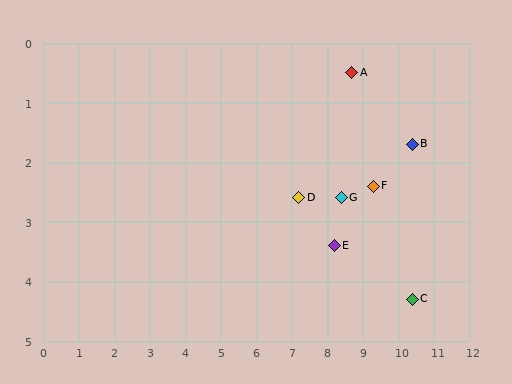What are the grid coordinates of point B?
Point B is at approximately (10.4, 1.7).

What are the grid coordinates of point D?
Point D is at approximately (7.2, 2.6).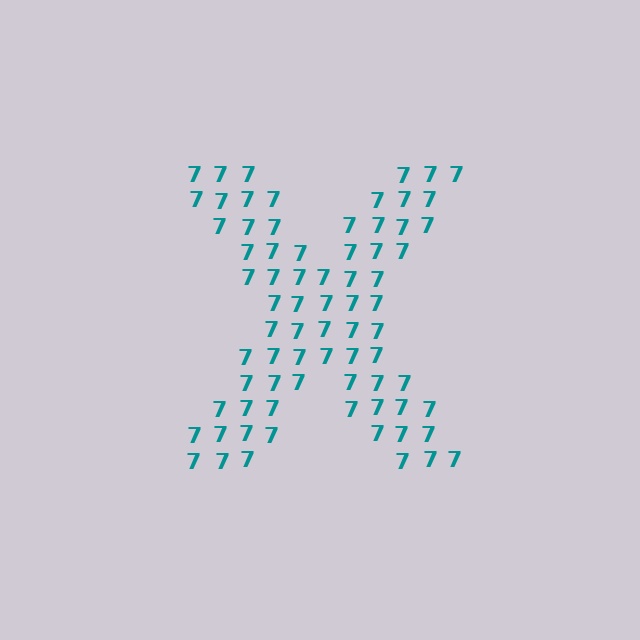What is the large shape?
The large shape is the letter X.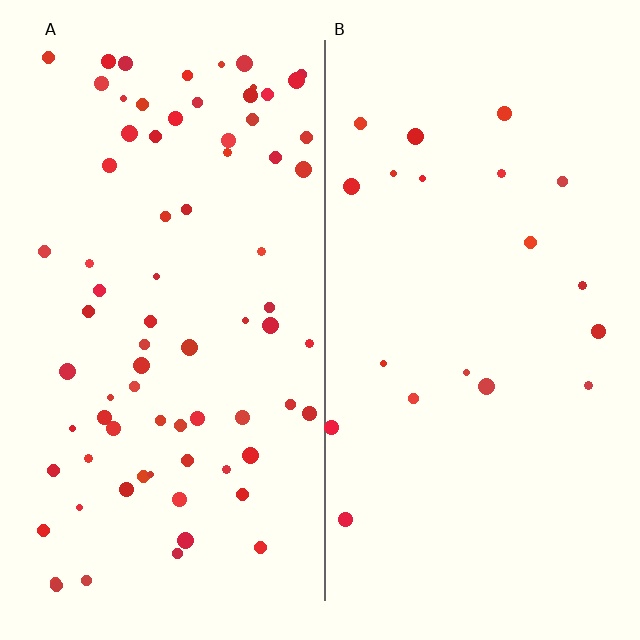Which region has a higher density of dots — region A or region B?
A (the left).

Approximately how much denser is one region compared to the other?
Approximately 3.8× — region A over region B.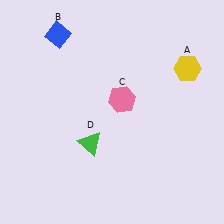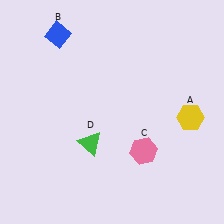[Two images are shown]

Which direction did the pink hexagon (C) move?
The pink hexagon (C) moved down.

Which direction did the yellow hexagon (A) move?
The yellow hexagon (A) moved down.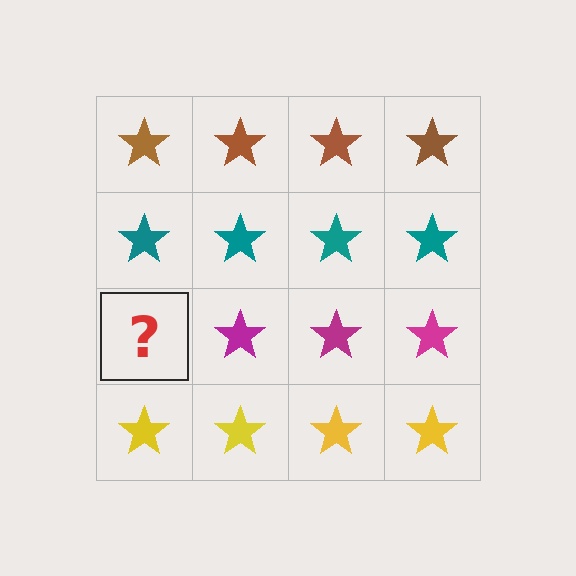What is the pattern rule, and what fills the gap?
The rule is that each row has a consistent color. The gap should be filled with a magenta star.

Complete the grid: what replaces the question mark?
The question mark should be replaced with a magenta star.